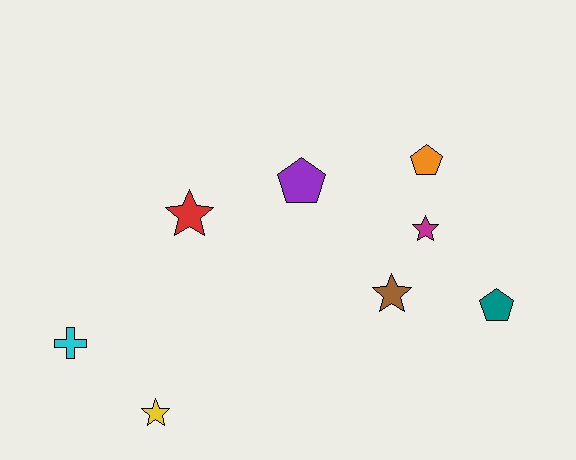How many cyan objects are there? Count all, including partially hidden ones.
There is 1 cyan object.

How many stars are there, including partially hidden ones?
There are 4 stars.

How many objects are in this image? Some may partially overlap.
There are 8 objects.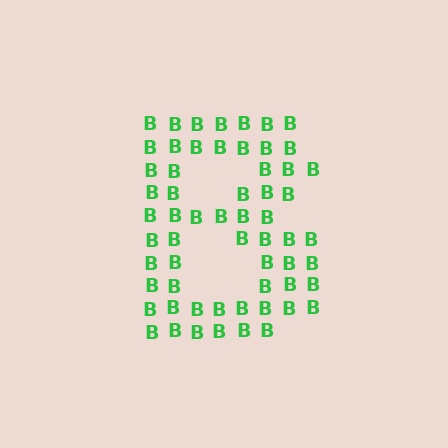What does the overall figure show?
The overall figure shows the letter B.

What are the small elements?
The small elements are letter B's.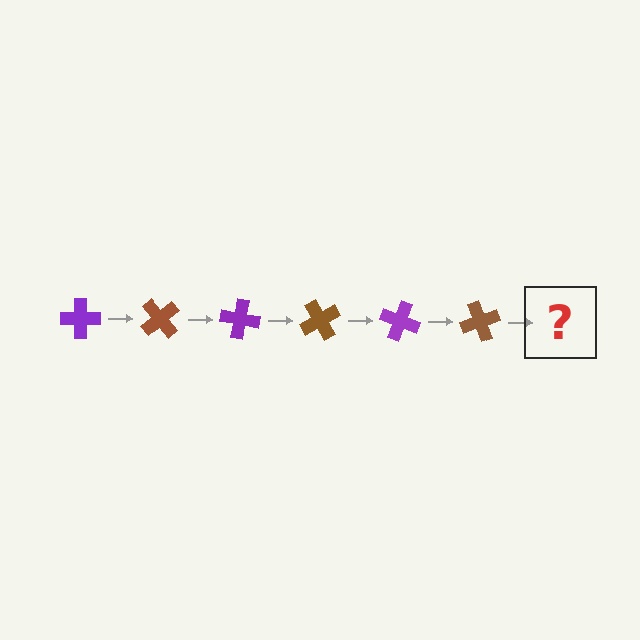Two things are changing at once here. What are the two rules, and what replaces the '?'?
The two rules are that it rotates 50 degrees each step and the color cycles through purple and brown. The '?' should be a purple cross, rotated 300 degrees from the start.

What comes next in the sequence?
The next element should be a purple cross, rotated 300 degrees from the start.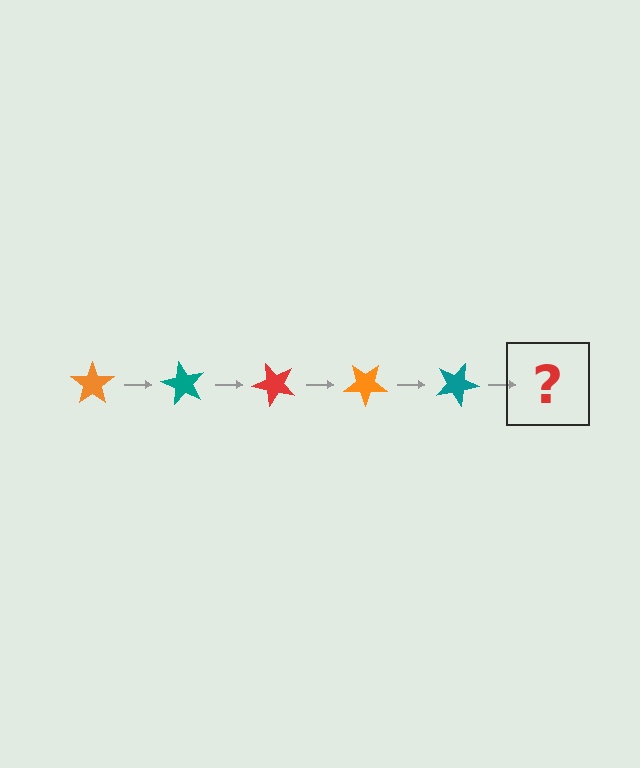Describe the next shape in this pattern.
It should be a red star, rotated 300 degrees from the start.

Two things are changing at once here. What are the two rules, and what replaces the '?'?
The two rules are that it rotates 60 degrees each step and the color cycles through orange, teal, and red. The '?' should be a red star, rotated 300 degrees from the start.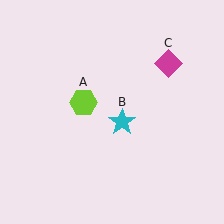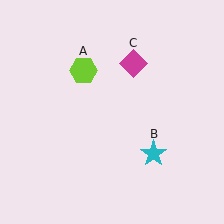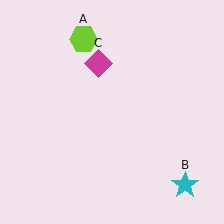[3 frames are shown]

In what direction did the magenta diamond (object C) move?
The magenta diamond (object C) moved left.